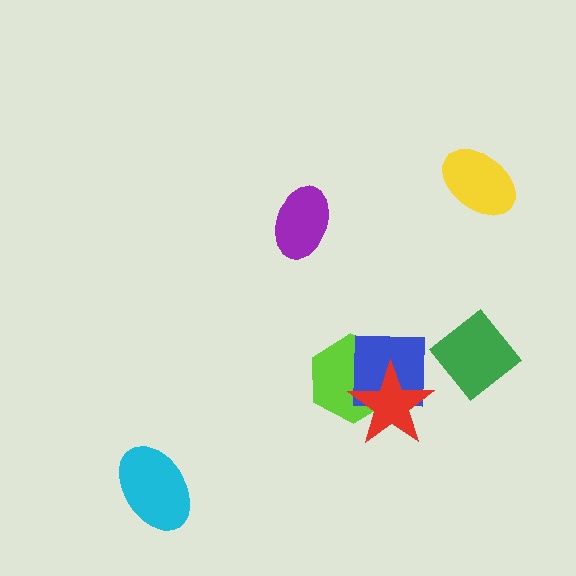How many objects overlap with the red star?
2 objects overlap with the red star.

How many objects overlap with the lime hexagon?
2 objects overlap with the lime hexagon.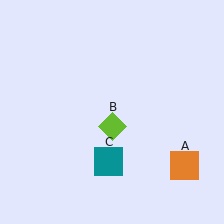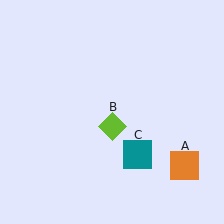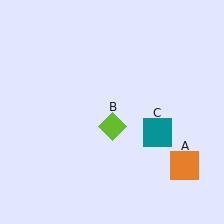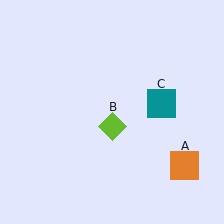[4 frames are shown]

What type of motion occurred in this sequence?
The teal square (object C) rotated counterclockwise around the center of the scene.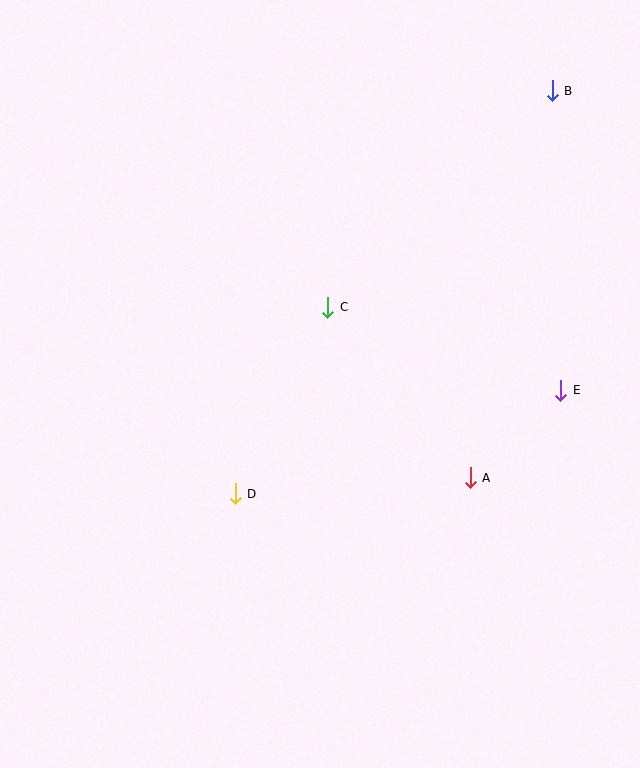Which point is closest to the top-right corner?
Point B is closest to the top-right corner.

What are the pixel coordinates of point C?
Point C is at (328, 307).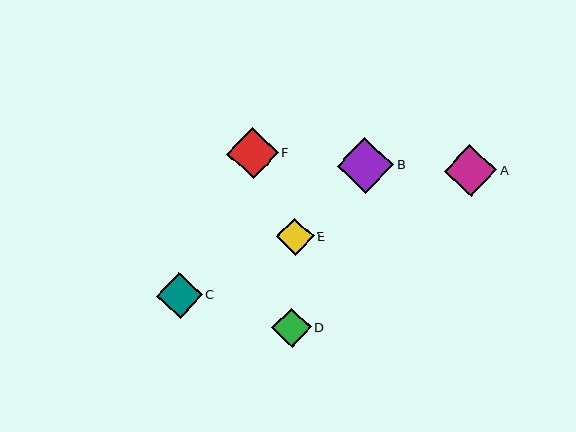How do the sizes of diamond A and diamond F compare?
Diamond A and diamond F are approximately the same size.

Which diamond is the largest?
Diamond B is the largest with a size of approximately 57 pixels.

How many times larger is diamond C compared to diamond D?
Diamond C is approximately 1.2 times the size of diamond D.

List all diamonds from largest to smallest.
From largest to smallest: B, A, F, C, D, E.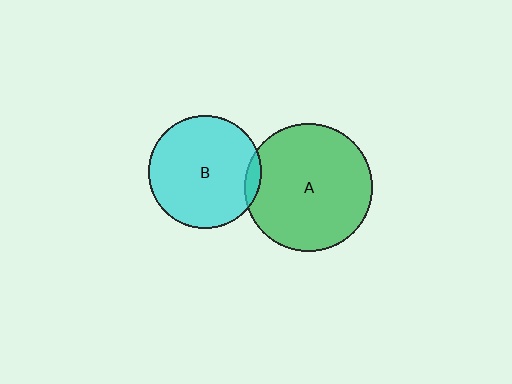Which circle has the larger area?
Circle A (green).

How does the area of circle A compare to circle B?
Approximately 1.3 times.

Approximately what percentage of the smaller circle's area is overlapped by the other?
Approximately 5%.